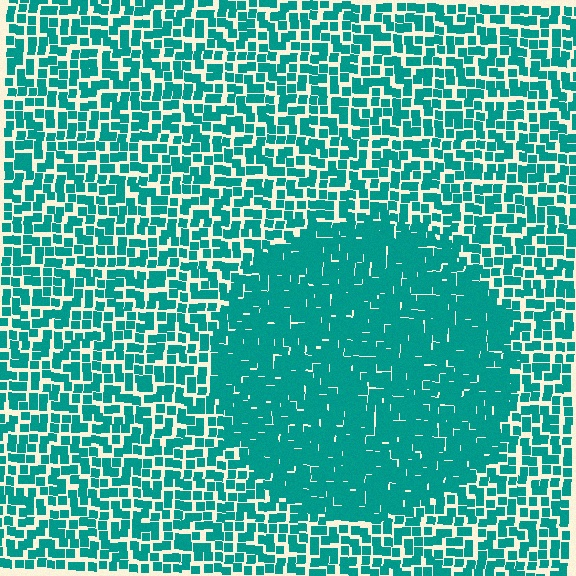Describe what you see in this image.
The image contains small teal elements arranged at two different densities. A circle-shaped region is visible where the elements are more densely packed than the surrounding area.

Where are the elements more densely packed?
The elements are more densely packed inside the circle boundary.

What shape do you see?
I see a circle.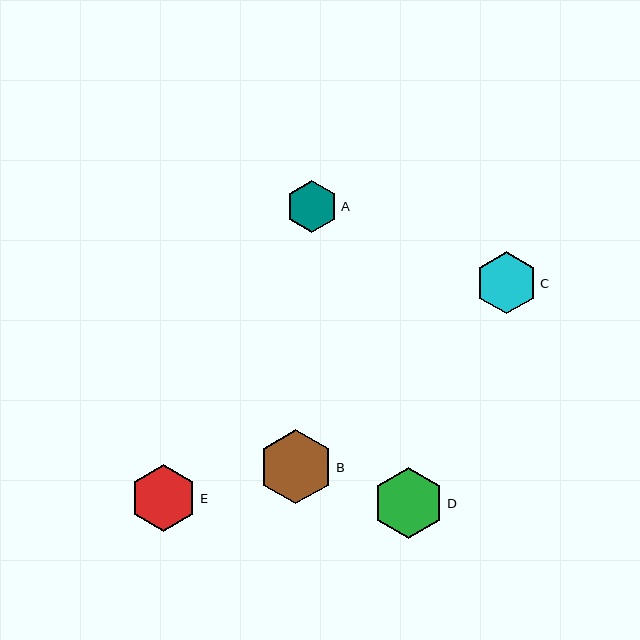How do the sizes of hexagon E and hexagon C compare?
Hexagon E and hexagon C are approximately the same size.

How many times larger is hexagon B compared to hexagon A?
Hexagon B is approximately 1.4 times the size of hexagon A.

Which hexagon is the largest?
Hexagon B is the largest with a size of approximately 74 pixels.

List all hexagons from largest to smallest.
From largest to smallest: B, D, E, C, A.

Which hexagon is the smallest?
Hexagon A is the smallest with a size of approximately 52 pixels.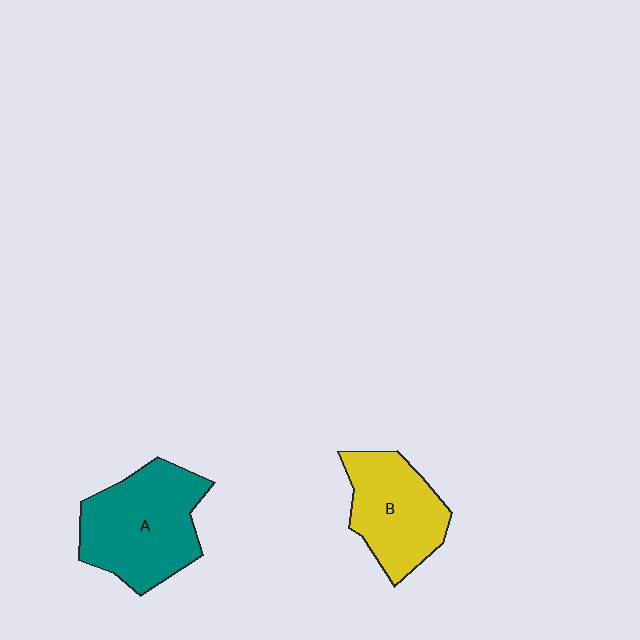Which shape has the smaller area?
Shape B (yellow).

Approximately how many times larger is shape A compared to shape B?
Approximately 1.3 times.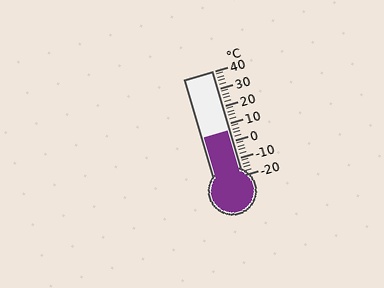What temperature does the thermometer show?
The thermometer shows approximately 6°C.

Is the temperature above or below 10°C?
The temperature is below 10°C.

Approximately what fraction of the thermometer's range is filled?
The thermometer is filled to approximately 45% of its range.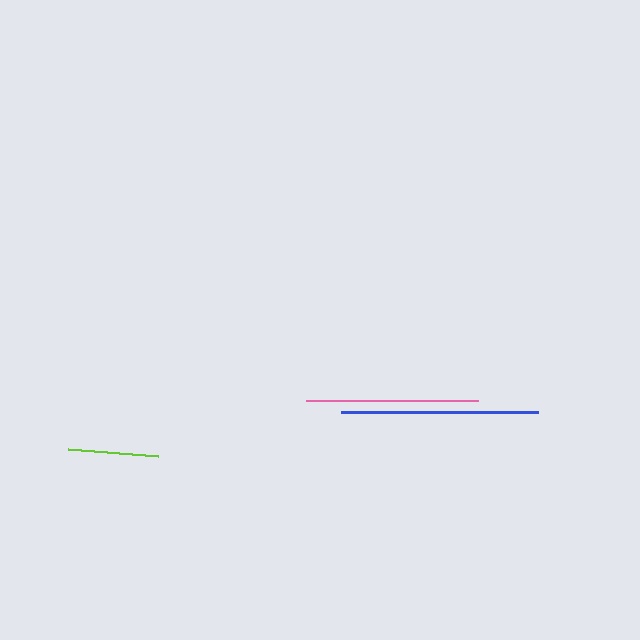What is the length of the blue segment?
The blue segment is approximately 197 pixels long.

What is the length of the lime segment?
The lime segment is approximately 91 pixels long.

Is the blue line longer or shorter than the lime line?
The blue line is longer than the lime line.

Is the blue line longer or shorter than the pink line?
The blue line is longer than the pink line.